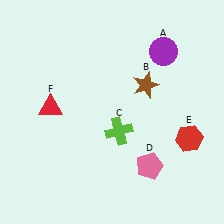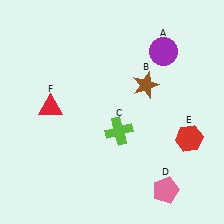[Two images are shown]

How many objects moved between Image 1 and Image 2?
1 object moved between the two images.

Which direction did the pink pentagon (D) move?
The pink pentagon (D) moved down.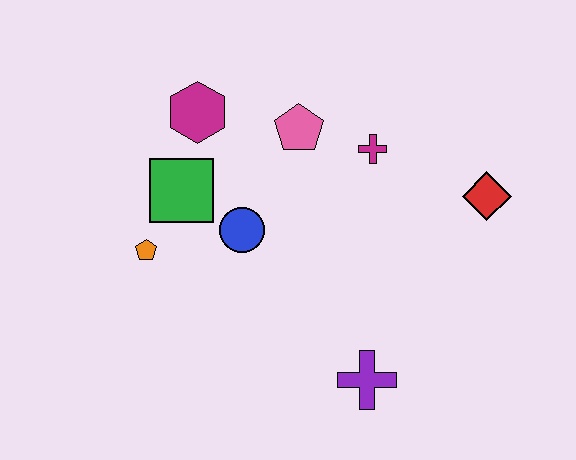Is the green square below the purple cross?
No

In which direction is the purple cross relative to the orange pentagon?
The purple cross is to the right of the orange pentagon.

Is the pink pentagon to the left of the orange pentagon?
No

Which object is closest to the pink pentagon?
The magenta cross is closest to the pink pentagon.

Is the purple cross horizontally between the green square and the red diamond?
Yes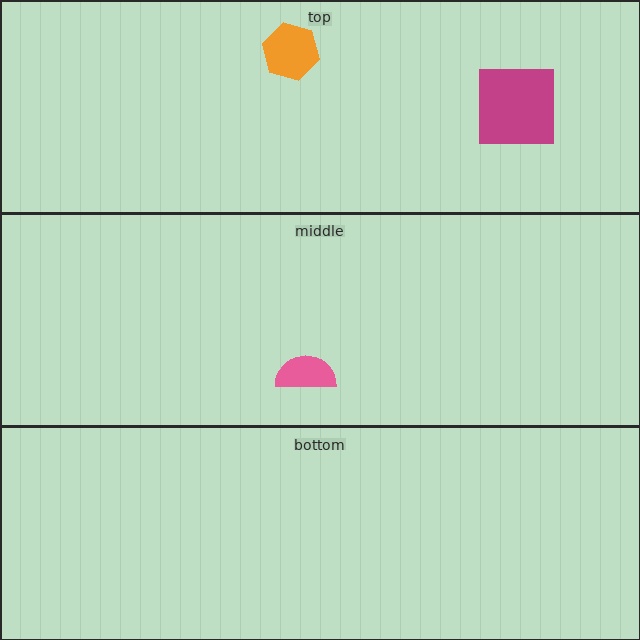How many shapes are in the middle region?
1.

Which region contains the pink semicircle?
The middle region.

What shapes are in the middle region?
The pink semicircle.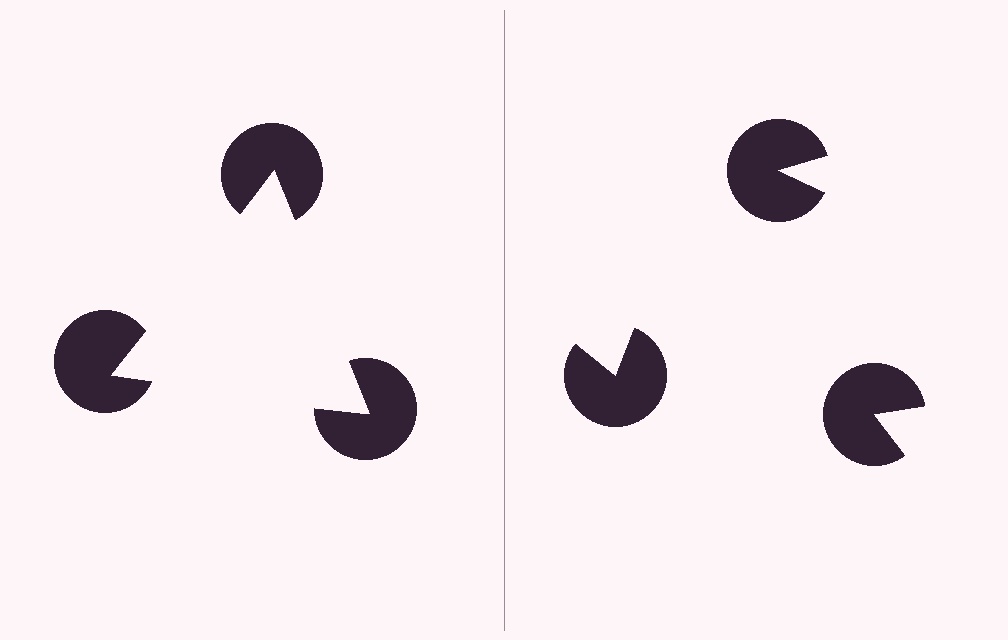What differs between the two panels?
The pac-man discs are positioned identically on both sides; only the wedge orientations differ. On the left they align to a triangle; on the right they are misaligned.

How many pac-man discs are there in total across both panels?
6 — 3 on each side.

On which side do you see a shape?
An illusory triangle appears on the left side. On the right side the wedge cuts are rotated, so no coherent shape forms.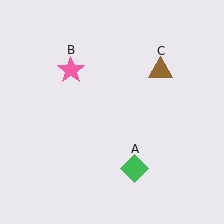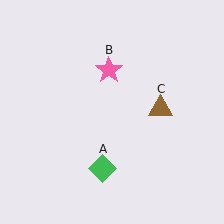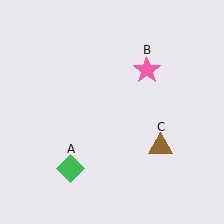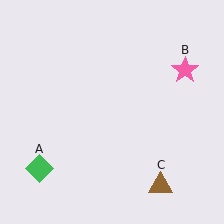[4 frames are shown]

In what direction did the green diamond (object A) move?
The green diamond (object A) moved left.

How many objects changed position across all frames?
3 objects changed position: green diamond (object A), pink star (object B), brown triangle (object C).